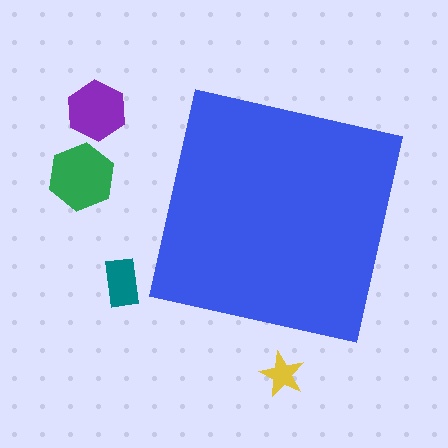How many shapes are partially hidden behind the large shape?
0 shapes are partially hidden.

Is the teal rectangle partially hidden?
No, the teal rectangle is fully visible.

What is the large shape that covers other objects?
A blue square.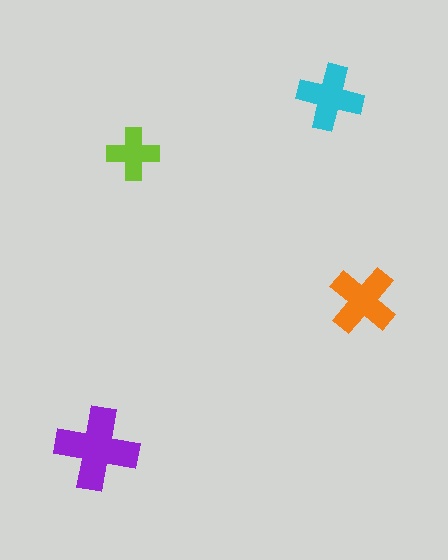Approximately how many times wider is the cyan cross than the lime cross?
About 1.5 times wider.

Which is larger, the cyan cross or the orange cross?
The orange one.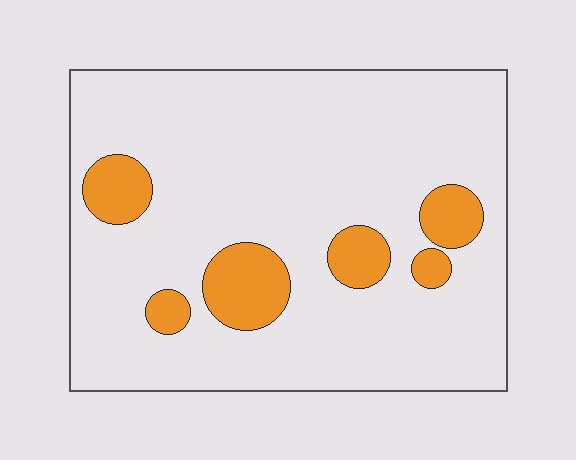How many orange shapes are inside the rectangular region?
6.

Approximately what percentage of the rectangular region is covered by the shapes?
Approximately 15%.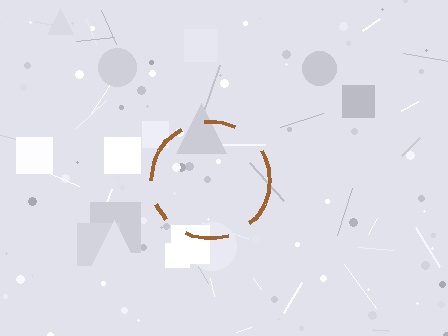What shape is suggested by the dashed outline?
The dashed outline suggests a circle.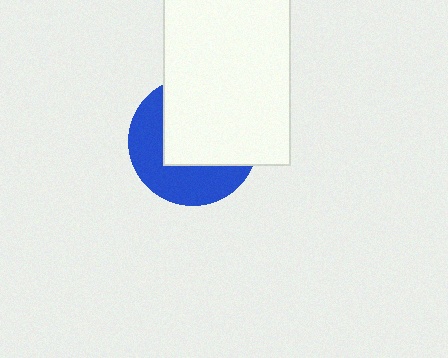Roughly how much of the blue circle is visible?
A small part of it is visible (roughly 44%).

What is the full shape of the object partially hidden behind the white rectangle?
The partially hidden object is a blue circle.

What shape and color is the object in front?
The object in front is a white rectangle.